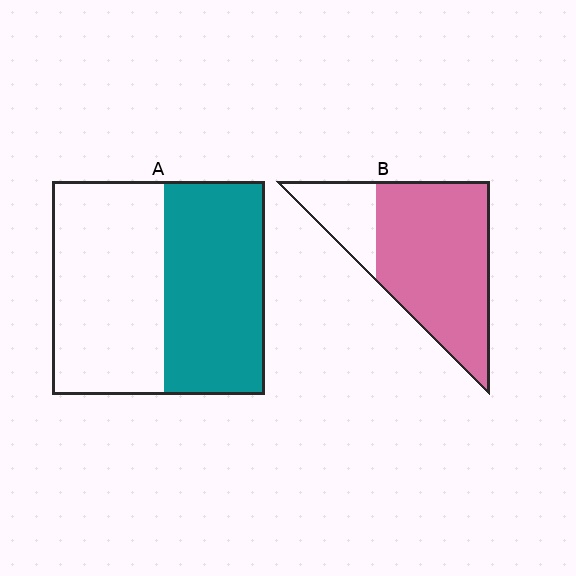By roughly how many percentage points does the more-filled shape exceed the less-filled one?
By roughly 30 percentage points (B over A).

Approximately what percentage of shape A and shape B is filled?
A is approximately 45% and B is approximately 80%.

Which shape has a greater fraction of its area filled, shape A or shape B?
Shape B.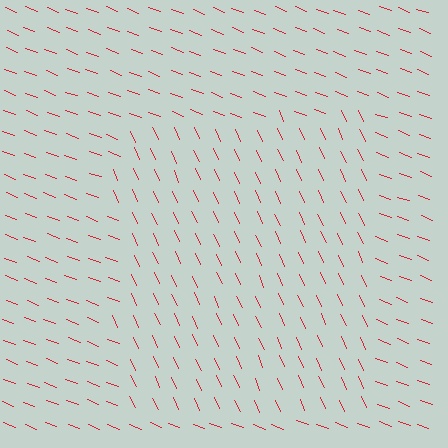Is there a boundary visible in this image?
Yes, there is a texture boundary formed by a change in line orientation.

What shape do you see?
I see a rectangle.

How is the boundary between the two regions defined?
The boundary is defined purely by a change in line orientation (approximately 45 degrees difference). All lines are the same color and thickness.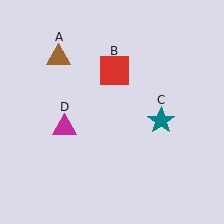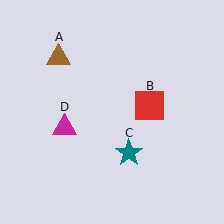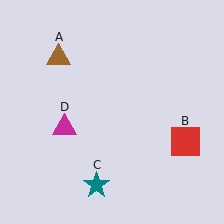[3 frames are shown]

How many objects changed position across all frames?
2 objects changed position: red square (object B), teal star (object C).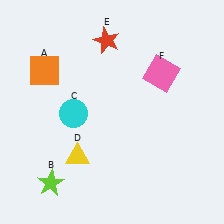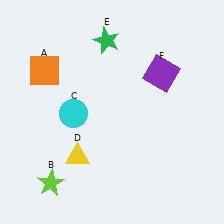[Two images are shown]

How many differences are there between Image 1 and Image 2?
There are 2 differences between the two images.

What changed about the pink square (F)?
In Image 1, F is pink. In Image 2, it changed to purple.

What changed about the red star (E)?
In Image 1, E is red. In Image 2, it changed to green.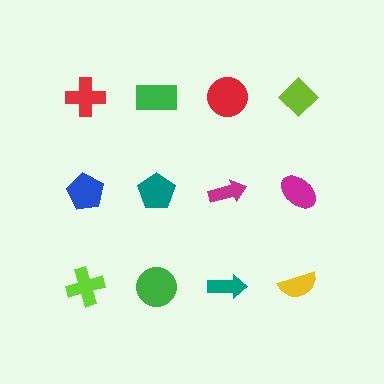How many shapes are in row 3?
4 shapes.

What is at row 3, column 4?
A yellow semicircle.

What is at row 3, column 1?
A lime cross.